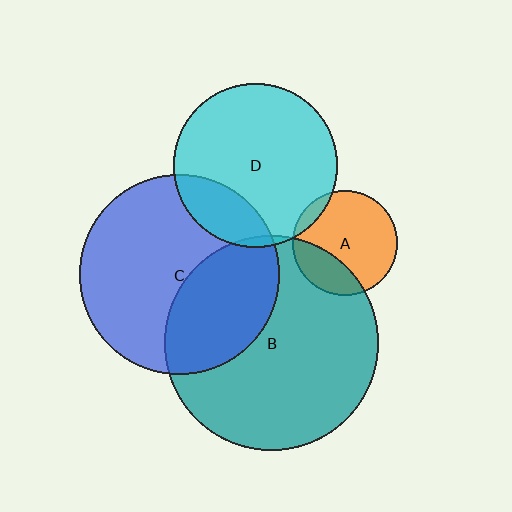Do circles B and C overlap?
Yes.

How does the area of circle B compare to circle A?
Approximately 4.1 times.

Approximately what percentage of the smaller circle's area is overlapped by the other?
Approximately 35%.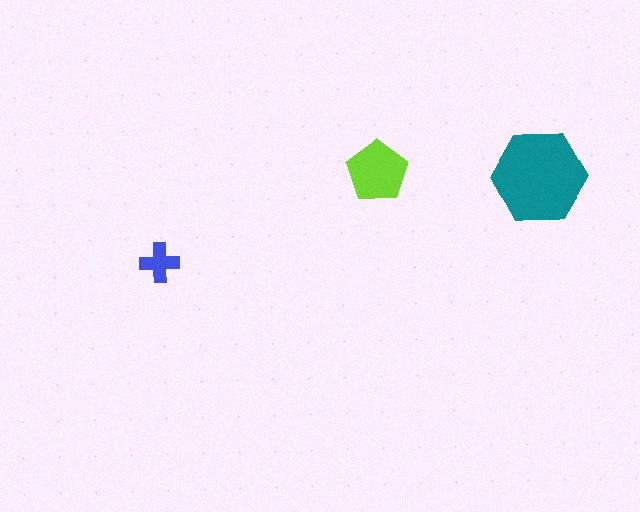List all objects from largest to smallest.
The teal hexagon, the lime pentagon, the blue cross.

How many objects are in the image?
There are 3 objects in the image.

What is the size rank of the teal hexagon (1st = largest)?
1st.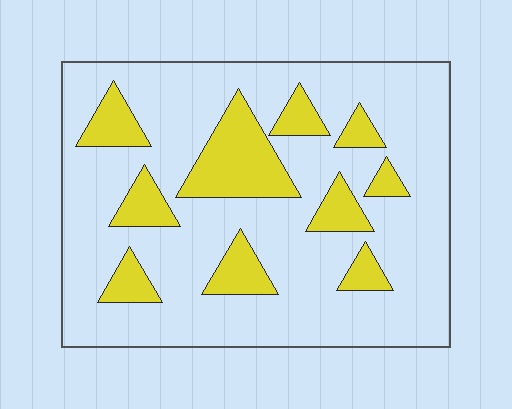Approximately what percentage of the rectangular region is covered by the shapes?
Approximately 20%.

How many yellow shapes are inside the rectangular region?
10.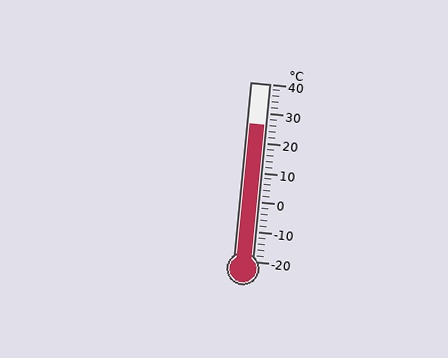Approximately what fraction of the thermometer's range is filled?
The thermometer is filled to approximately 75% of its range.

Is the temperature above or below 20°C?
The temperature is above 20°C.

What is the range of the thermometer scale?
The thermometer scale ranges from -20°C to 40°C.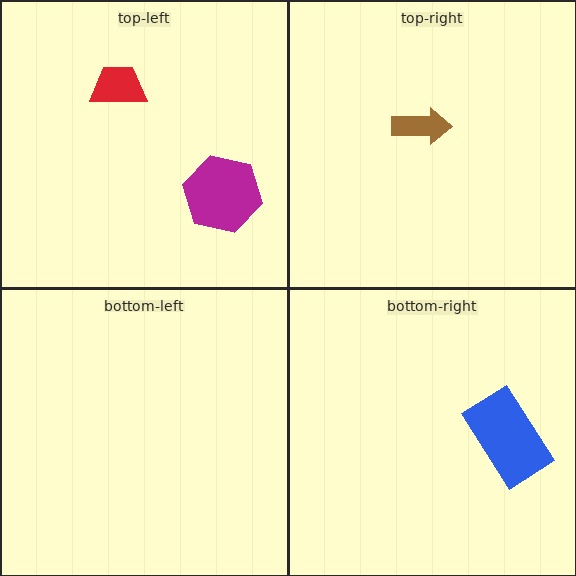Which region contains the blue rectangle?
The bottom-right region.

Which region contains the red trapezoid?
The top-left region.